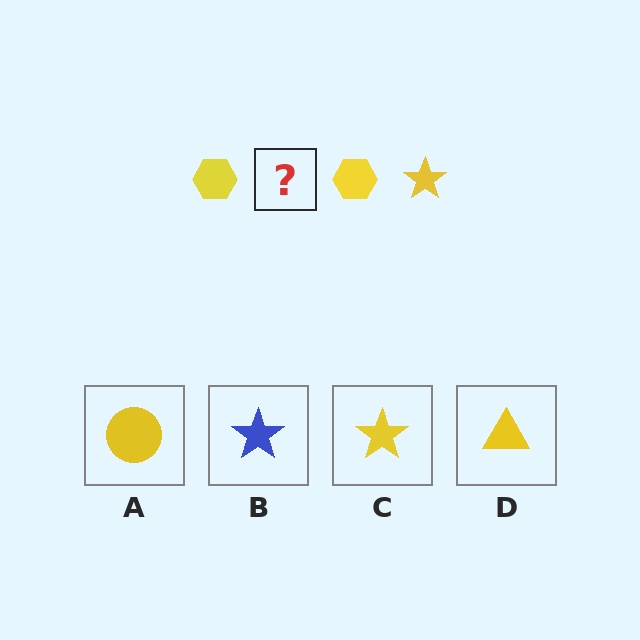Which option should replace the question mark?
Option C.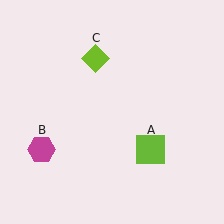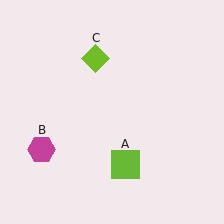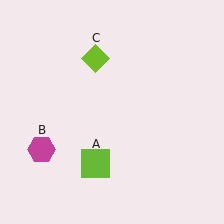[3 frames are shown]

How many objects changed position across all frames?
1 object changed position: lime square (object A).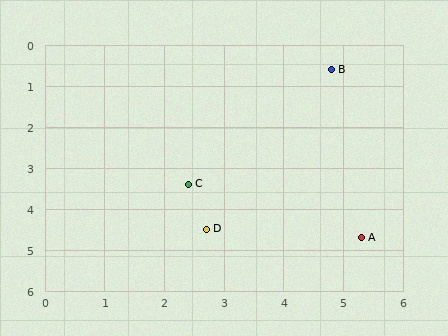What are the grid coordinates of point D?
Point D is at approximately (2.7, 4.5).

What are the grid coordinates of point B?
Point B is at approximately (4.8, 0.6).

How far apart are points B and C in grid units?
Points B and C are about 3.7 grid units apart.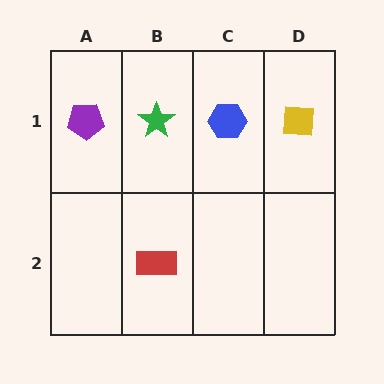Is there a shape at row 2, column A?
No, that cell is empty.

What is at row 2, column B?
A red rectangle.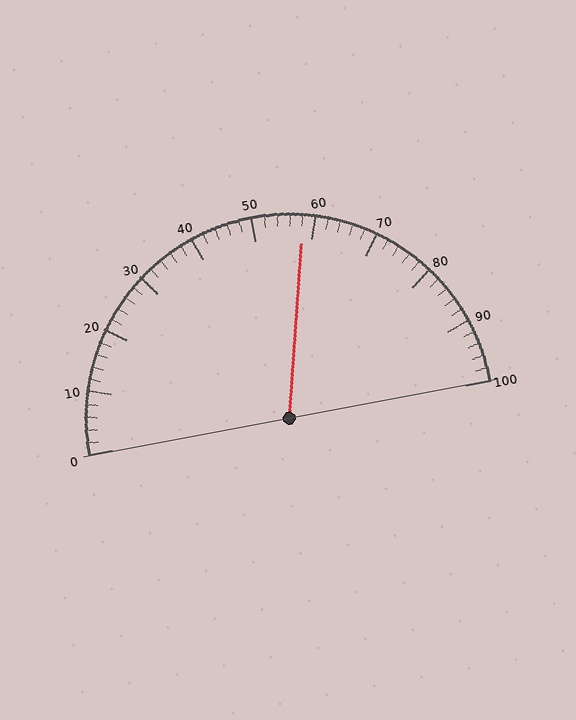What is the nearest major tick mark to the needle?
The nearest major tick mark is 60.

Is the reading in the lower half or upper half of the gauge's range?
The reading is in the upper half of the range (0 to 100).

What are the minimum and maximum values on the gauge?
The gauge ranges from 0 to 100.